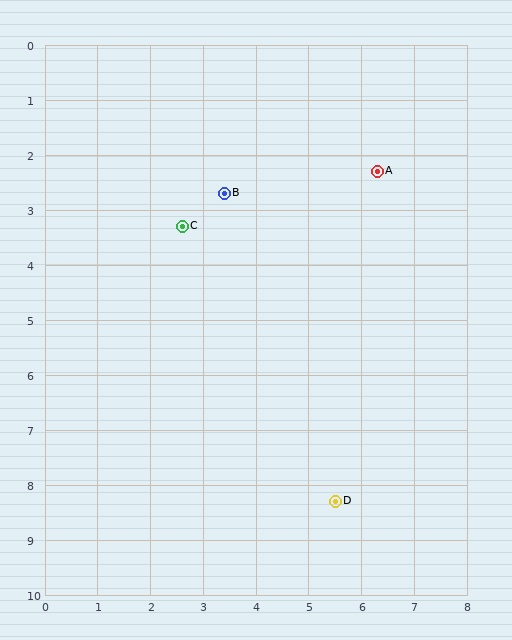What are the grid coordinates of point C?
Point C is at approximately (2.6, 3.3).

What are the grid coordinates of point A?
Point A is at approximately (6.3, 2.3).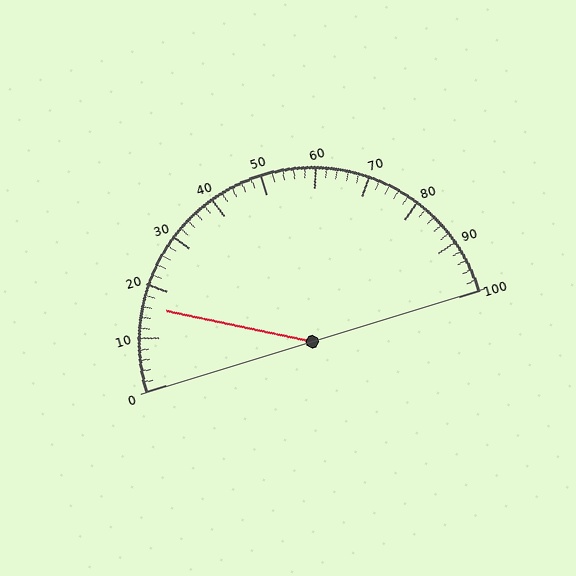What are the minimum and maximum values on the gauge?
The gauge ranges from 0 to 100.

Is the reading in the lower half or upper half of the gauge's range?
The reading is in the lower half of the range (0 to 100).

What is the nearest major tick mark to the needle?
The nearest major tick mark is 20.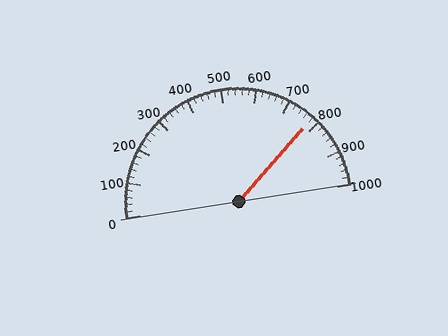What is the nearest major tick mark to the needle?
The nearest major tick mark is 800.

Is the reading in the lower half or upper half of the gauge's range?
The reading is in the upper half of the range (0 to 1000).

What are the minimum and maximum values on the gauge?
The gauge ranges from 0 to 1000.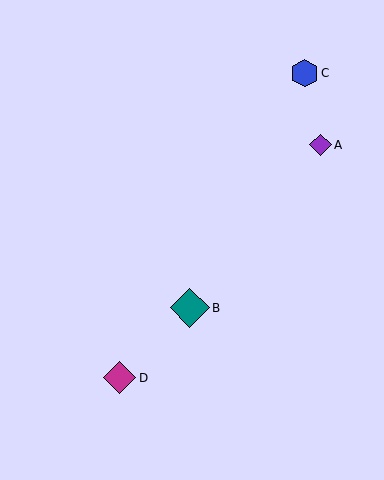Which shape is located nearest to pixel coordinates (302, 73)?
The blue hexagon (labeled C) at (304, 73) is nearest to that location.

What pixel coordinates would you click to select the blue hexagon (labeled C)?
Click at (304, 73) to select the blue hexagon C.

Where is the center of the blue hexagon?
The center of the blue hexagon is at (304, 73).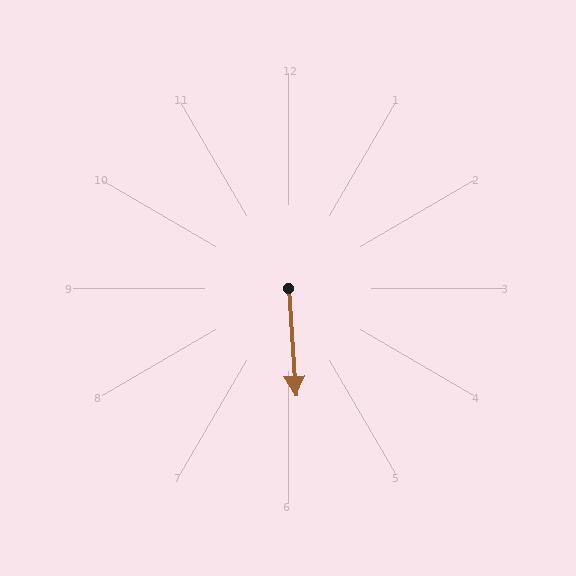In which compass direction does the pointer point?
South.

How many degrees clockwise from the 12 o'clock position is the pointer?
Approximately 176 degrees.